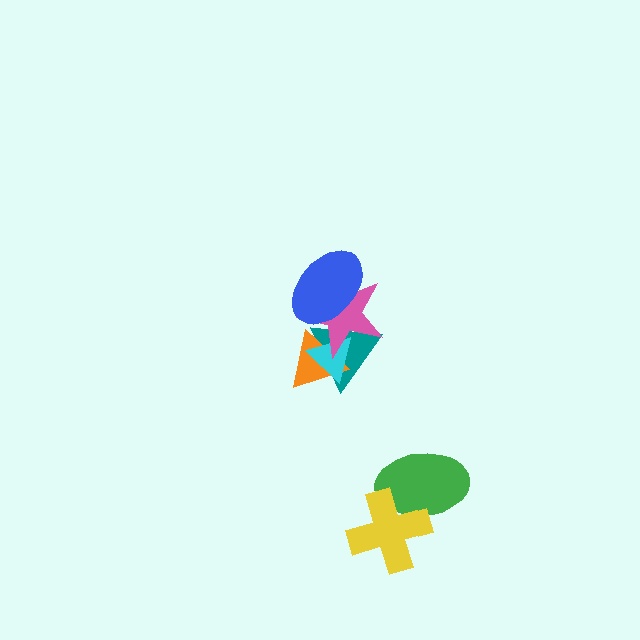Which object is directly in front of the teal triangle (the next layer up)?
The orange triangle is directly in front of the teal triangle.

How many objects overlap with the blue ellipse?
2 objects overlap with the blue ellipse.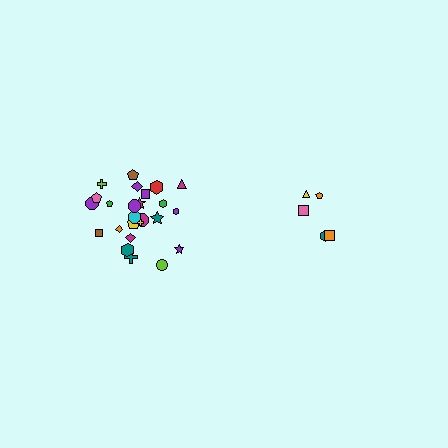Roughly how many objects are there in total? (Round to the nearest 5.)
Roughly 30 objects in total.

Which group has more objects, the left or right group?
The left group.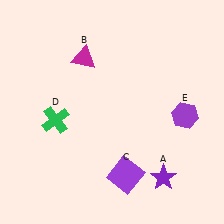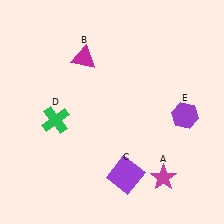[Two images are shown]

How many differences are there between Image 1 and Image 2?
There is 1 difference between the two images.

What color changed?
The star (A) changed from purple in Image 1 to magenta in Image 2.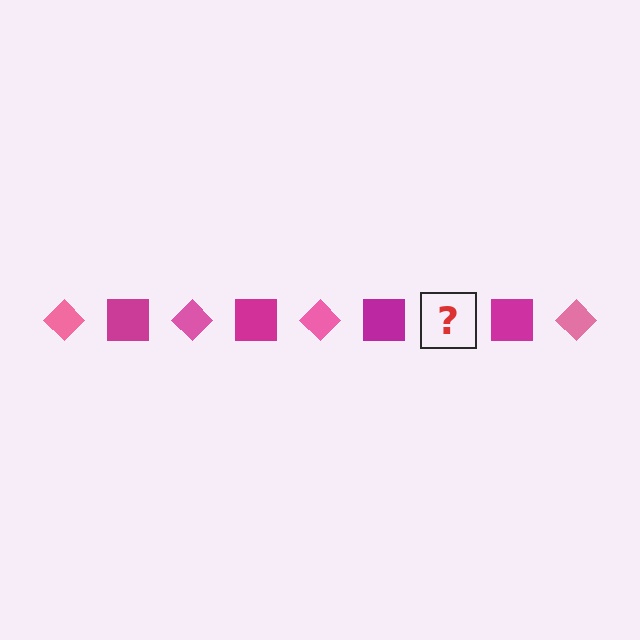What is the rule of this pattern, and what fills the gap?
The rule is that the pattern alternates between pink diamond and magenta square. The gap should be filled with a pink diamond.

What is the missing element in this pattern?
The missing element is a pink diamond.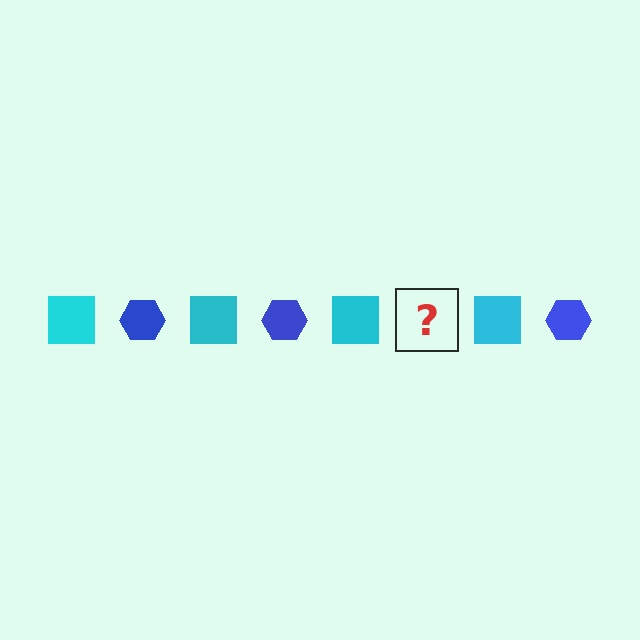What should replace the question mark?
The question mark should be replaced with a blue hexagon.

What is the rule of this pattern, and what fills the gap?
The rule is that the pattern alternates between cyan square and blue hexagon. The gap should be filled with a blue hexagon.